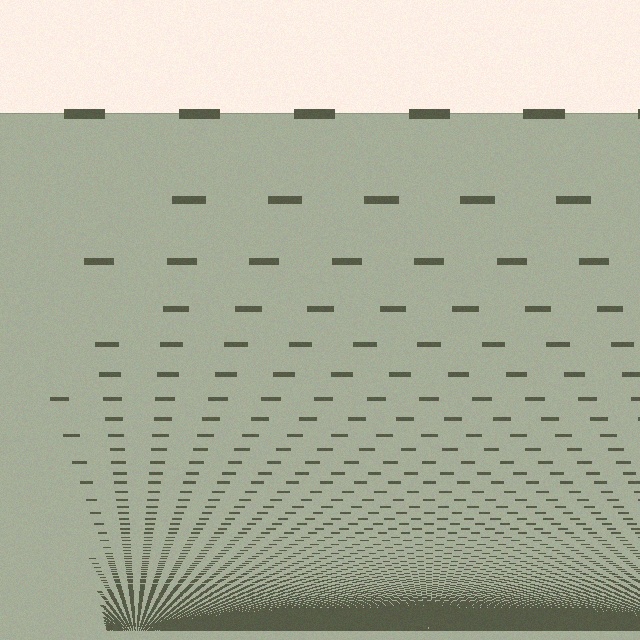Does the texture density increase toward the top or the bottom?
Density increases toward the bottom.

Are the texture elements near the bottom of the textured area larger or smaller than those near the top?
Smaller. The gradient is inverted — elements near the bottom are smaller and denser.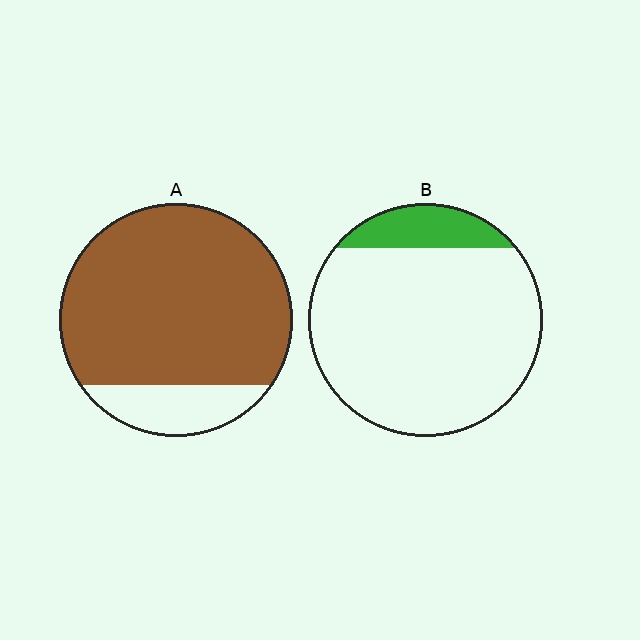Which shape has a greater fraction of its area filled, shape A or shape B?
Shape A.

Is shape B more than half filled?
No.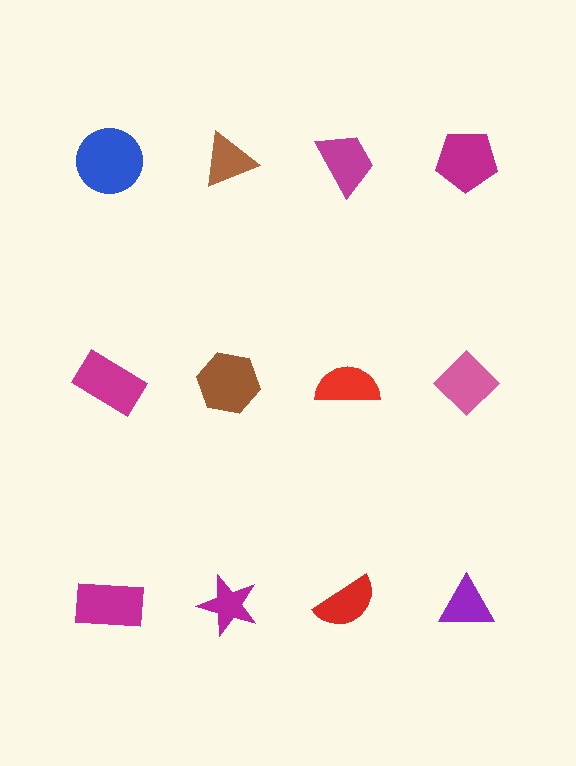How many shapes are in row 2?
4 shapes.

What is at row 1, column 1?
A blue circle.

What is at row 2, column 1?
A magenta rectangle.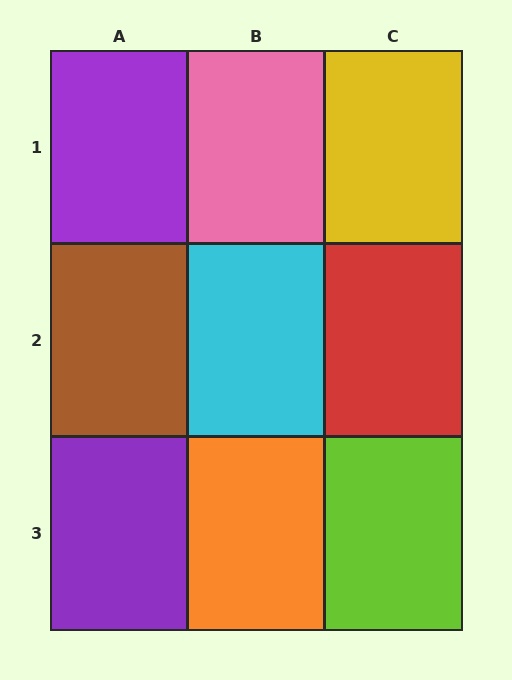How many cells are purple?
2 cells are purple.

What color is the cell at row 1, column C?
Yellow.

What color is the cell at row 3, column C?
Lime.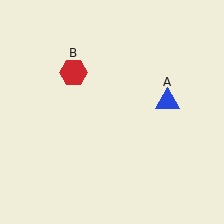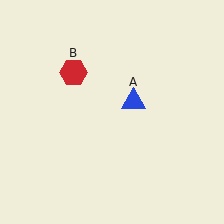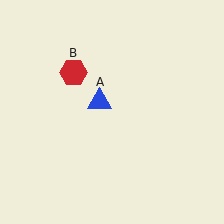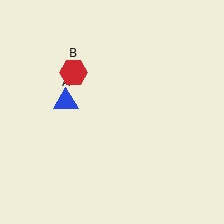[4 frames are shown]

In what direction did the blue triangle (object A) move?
The blue triangle (object A) moved left.